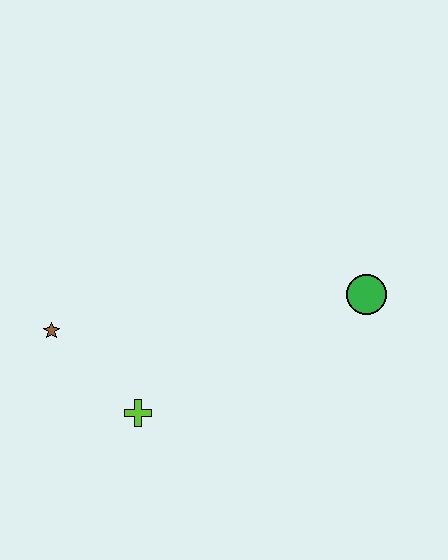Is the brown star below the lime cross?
No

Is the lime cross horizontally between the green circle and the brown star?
Yes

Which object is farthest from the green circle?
The brown star is farthest from the green circle.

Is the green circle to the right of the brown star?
Yes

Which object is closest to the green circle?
The lime cross is closest to the green circle.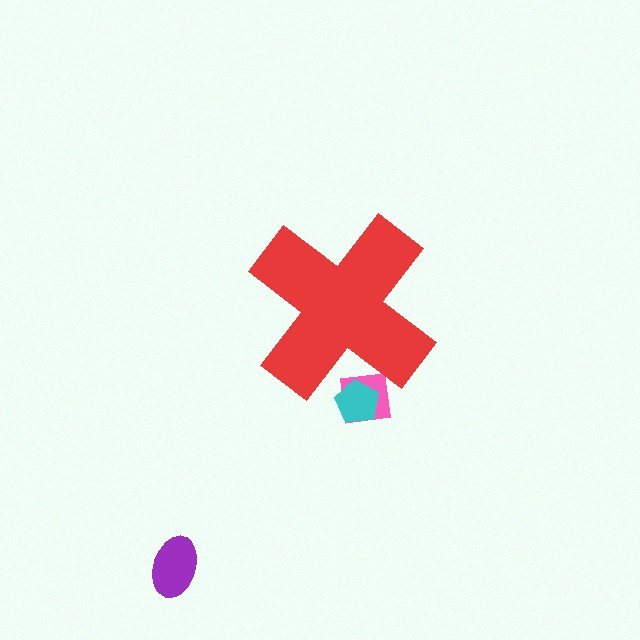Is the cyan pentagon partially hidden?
Yes, the cyan pentagon is partially hidden behind the red cross.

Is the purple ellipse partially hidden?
No, the purple ellipse is fully visible.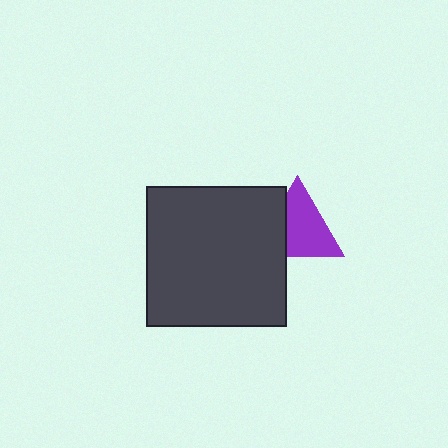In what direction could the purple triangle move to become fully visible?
The purple triangle could move right. That would shift it out from behind the dark gray square entirely.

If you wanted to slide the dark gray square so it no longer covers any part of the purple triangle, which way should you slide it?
Slide it left — that is the most direct way to separate the two shapes.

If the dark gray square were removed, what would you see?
You would see the complete purple triangle.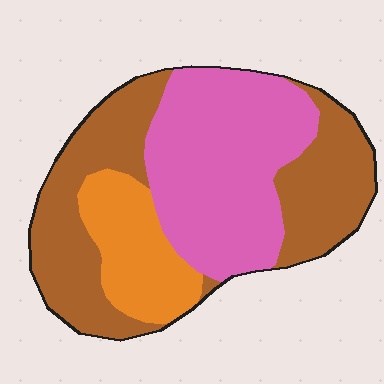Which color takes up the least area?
Orange, at roughly 15%.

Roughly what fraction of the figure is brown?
Brown takes up about two fifths (2/5) of the figure.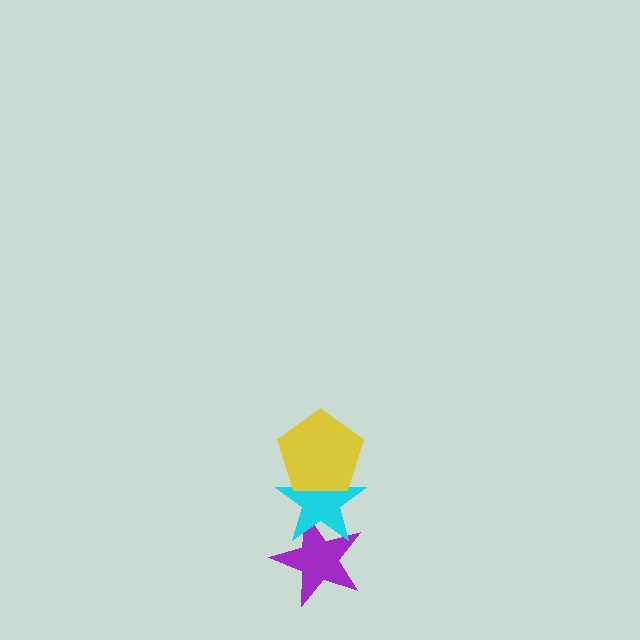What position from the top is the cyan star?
The cyan star is 2nd from the top.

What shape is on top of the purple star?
The cyan star is on top of the purple star.